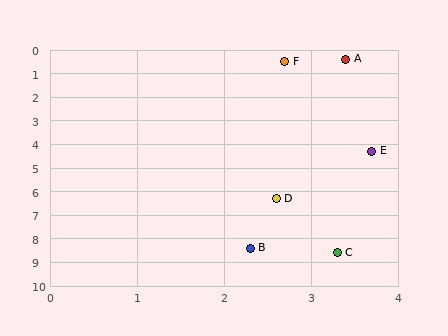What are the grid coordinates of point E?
Point E is at approximately (3.7, 4.3).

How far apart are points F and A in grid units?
Points F and A are about 0.7 grid units apart.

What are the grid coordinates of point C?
Point C is at approximately (3.3, 8.6).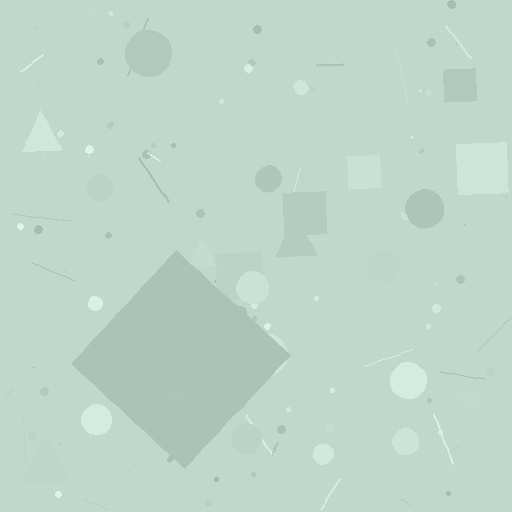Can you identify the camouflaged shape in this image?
The camouflaged shape is a diamond.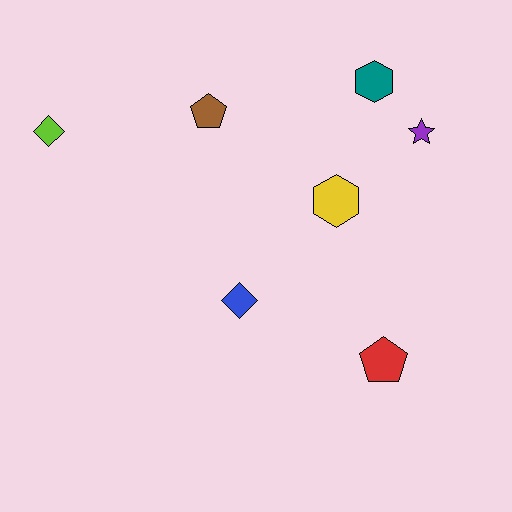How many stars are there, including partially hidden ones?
There is 1 star.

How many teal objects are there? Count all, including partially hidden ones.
There is 1 teal object.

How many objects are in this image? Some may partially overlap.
There are 7 objects.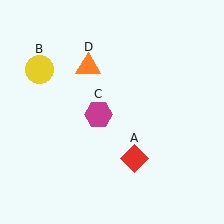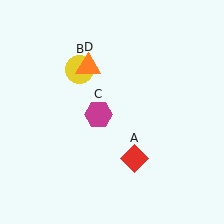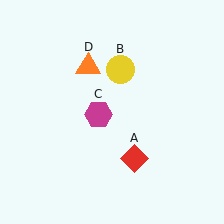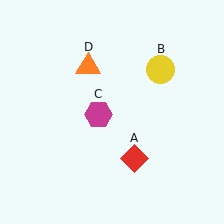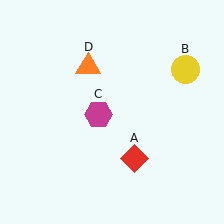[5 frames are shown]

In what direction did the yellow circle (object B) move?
The yellow circle (object B) moved right.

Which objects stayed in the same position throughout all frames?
Red diamond (object A) and magenta hexagon (object C) and orange triangle (object D) remained stationary.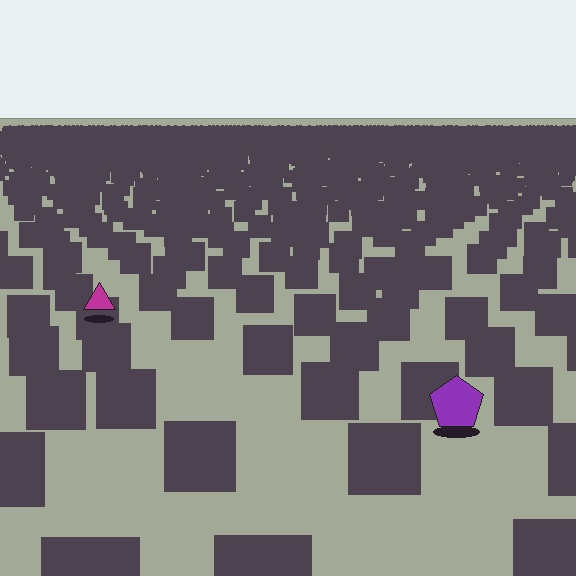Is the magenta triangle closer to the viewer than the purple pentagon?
No. The purple pentagon is closer — you can tell from the texture gradient: the ground texture is coarser near it.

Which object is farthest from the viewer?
The magenta triangle is farthest from the viewer. It appears smaller and the ground texture around it is denser.